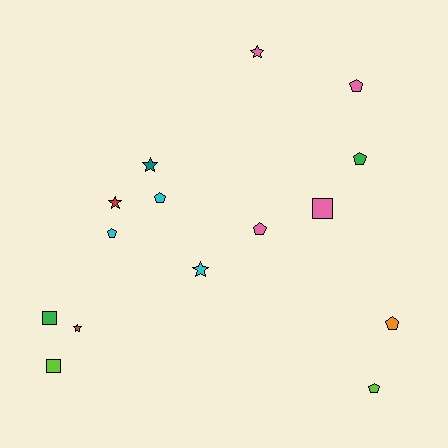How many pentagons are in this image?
There are 7 pentagons.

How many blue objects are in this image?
There are no blue objects.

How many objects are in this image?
There are 15 objects.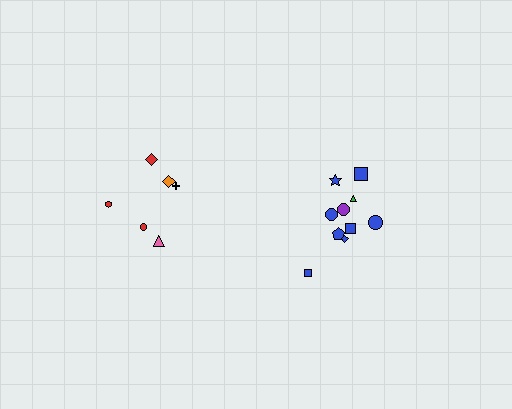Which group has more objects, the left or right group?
The right group.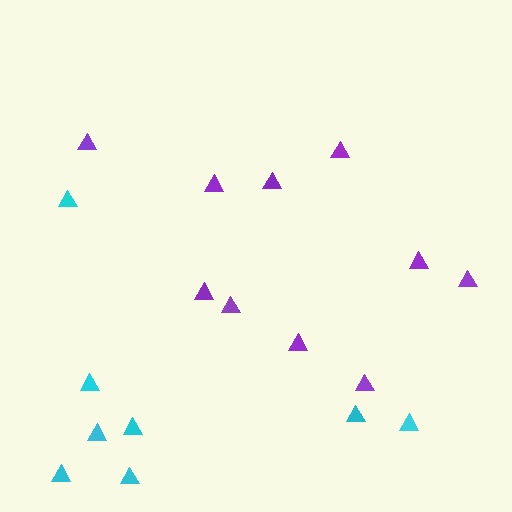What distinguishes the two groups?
There are 2 groups: one group of purple triangles (10) and one group of cyan triangles (8).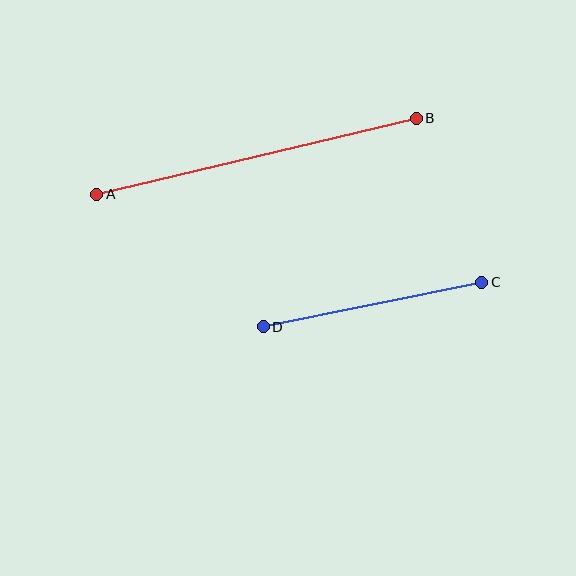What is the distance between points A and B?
The distance is approximately 328 pixels.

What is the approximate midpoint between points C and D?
The midpoint is at approximately (373, 305) pixels.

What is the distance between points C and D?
The distance is approximately 223 pixels.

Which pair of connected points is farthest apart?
Points A and B are farthest apart.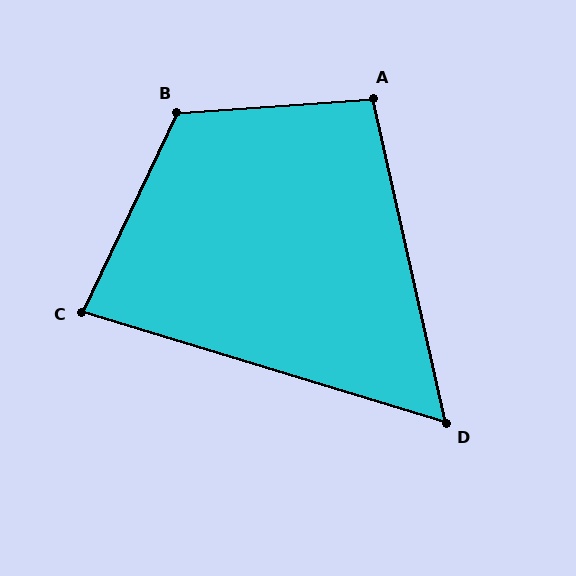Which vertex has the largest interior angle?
B, at approximately 119 degrees.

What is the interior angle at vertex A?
Approximately 98 degrees (obtuse).